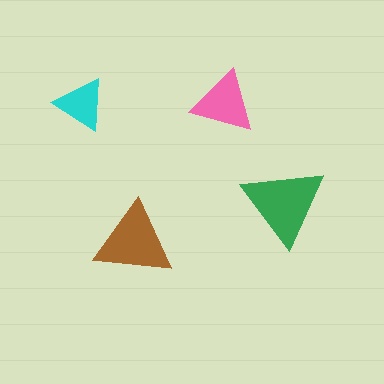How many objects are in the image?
There are 4 objects in the image.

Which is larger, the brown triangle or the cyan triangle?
The brown one.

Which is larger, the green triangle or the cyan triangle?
The green one.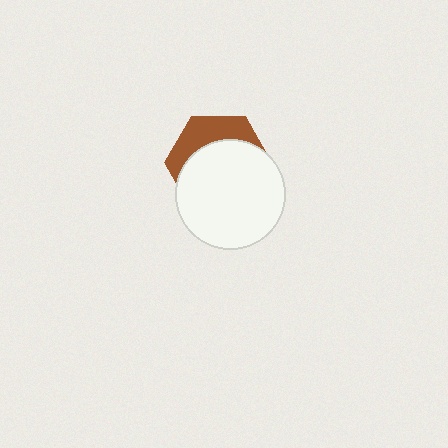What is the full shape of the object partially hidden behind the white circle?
The partially hidden object is a brown hexagon.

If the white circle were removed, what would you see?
You would see the complete brown hexagon.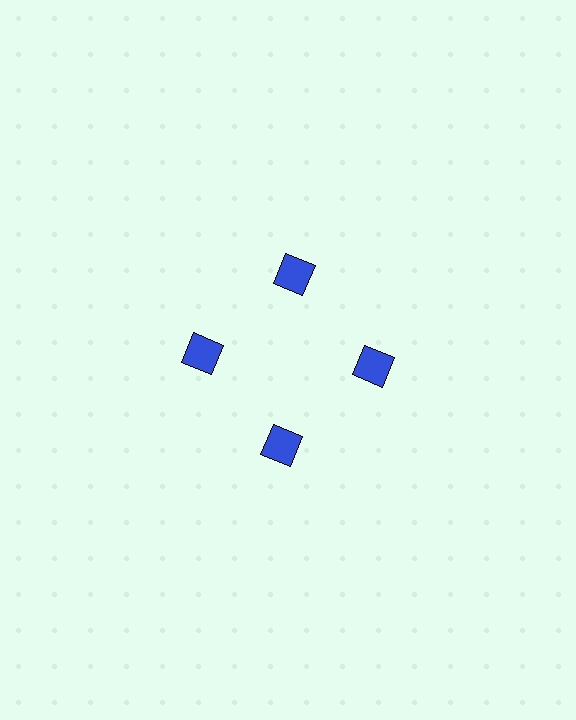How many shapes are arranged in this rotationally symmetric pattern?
There are 4 shapes, arranged in 4 groups of 1.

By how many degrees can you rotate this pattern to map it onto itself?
The pattern maps onto itself every 90 degrees of rotation.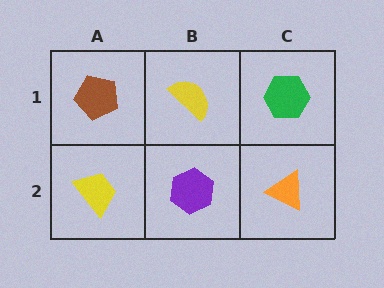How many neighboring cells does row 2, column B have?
3.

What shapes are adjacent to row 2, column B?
A yellow semicircle (row 1, column B), a yellow trapezoid (row 2, column A), an orange triangle (row 2, column C).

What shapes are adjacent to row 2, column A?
A brown pentagon (row 1, column A), a purple hexagon (row 2, column B).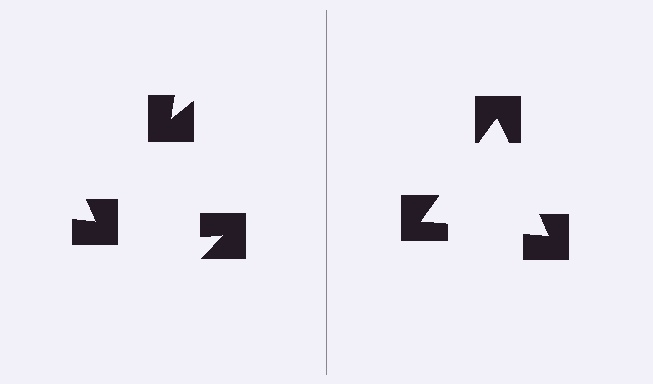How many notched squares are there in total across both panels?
6 — 3 on each side.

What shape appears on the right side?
An illusory triangle.